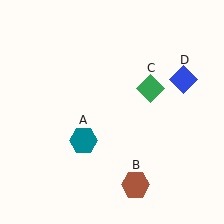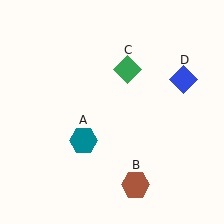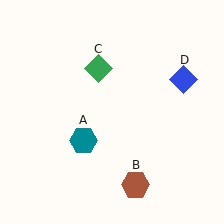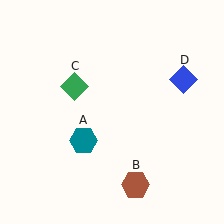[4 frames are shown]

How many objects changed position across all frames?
1 object changed position: green diamond (object C).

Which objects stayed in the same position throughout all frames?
Teal hexagon (object A) and brown hexagon (object B) and blue diamond (object D) remained stationary.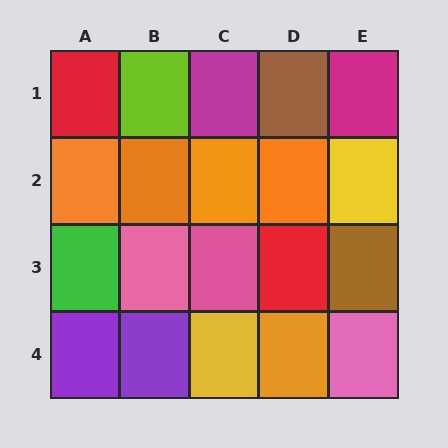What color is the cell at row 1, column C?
Magenta.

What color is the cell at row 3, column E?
Brown.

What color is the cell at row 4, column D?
Orange.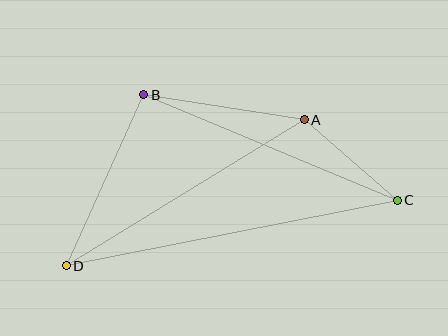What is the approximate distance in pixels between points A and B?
The distance between A and B is approximately 163 pixels.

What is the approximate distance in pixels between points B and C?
The distance between B and C is approximately 275 pixels.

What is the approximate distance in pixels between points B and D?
The distance between B and D is approximately 188 pixels.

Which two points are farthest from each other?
Points C and D are farthest from each other.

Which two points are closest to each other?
Points A and C are closest to each other.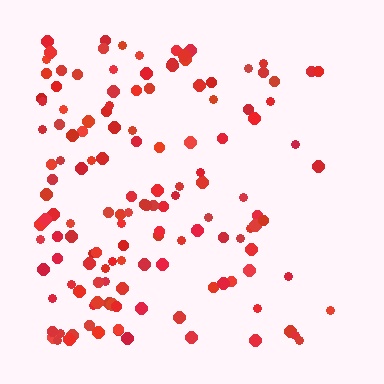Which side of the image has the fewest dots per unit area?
The right.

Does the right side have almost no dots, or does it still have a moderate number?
Still a moderate number, just noticeably fewer than the left.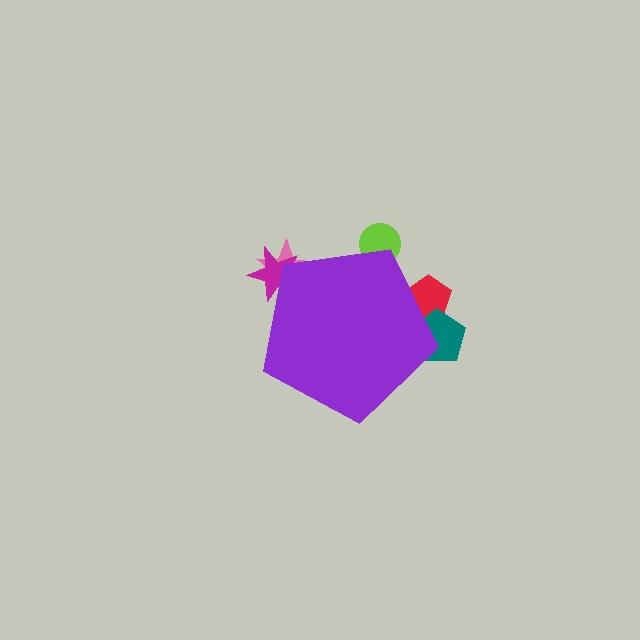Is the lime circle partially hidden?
Yes, the lime circle is partially hidden behind the purple pentagon.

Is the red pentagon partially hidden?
Yes, the red pentagon is partially hidden behind the purple pentagon.